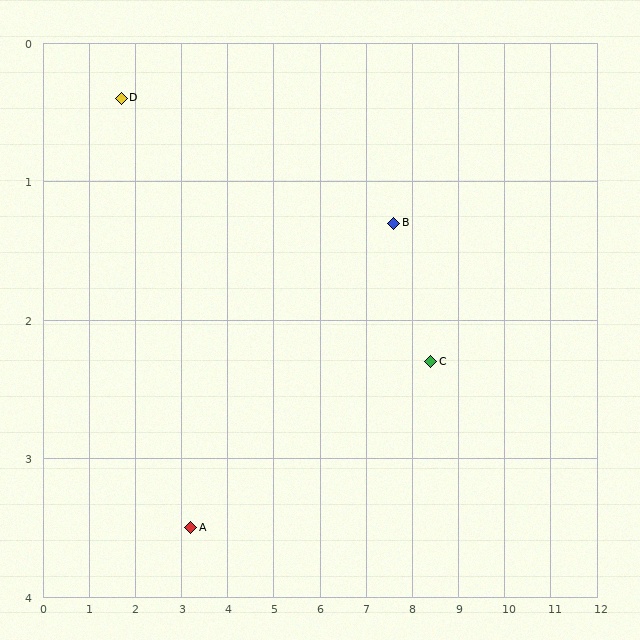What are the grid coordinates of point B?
Point B is at approximately (7.6, 1.3).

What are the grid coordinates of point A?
Point A is at approximately (3.2, 3.5).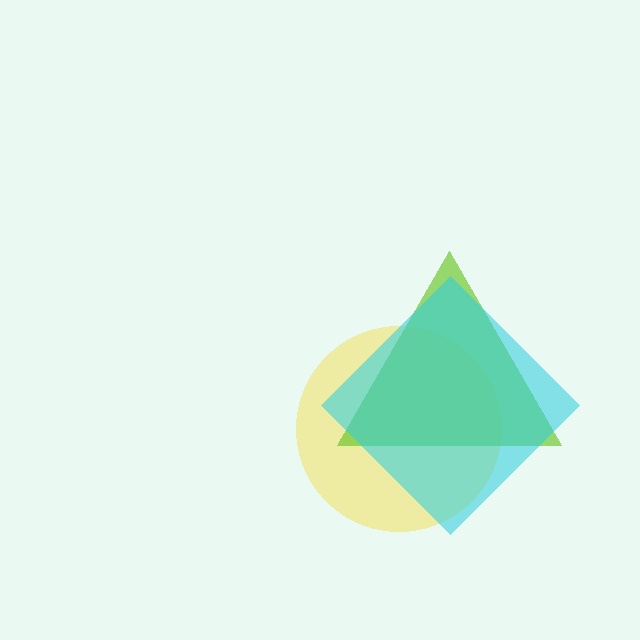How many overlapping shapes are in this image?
There are 3 overlapping shapes in the image.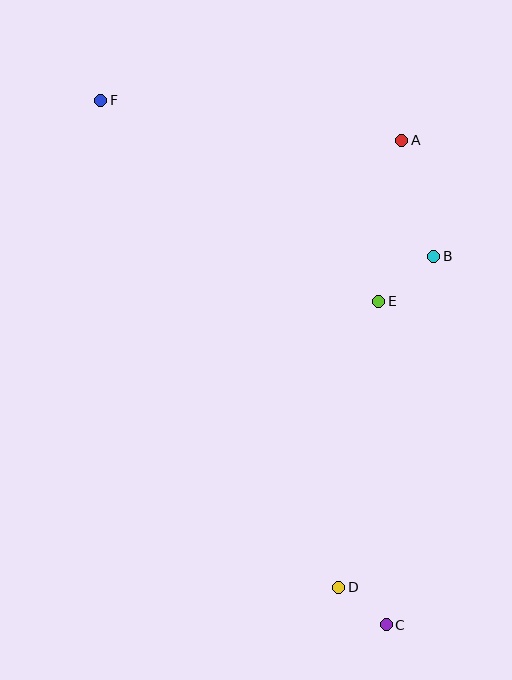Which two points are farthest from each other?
Points C and F are farthest from each other.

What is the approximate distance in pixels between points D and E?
The distance between D and E is approximately 289 pixels.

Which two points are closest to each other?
Points C and D are closest to each other.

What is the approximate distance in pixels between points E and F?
The distance between E and F is approximately 343 pixels.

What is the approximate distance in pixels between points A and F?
The distance between A and F is approximately 304 pixels.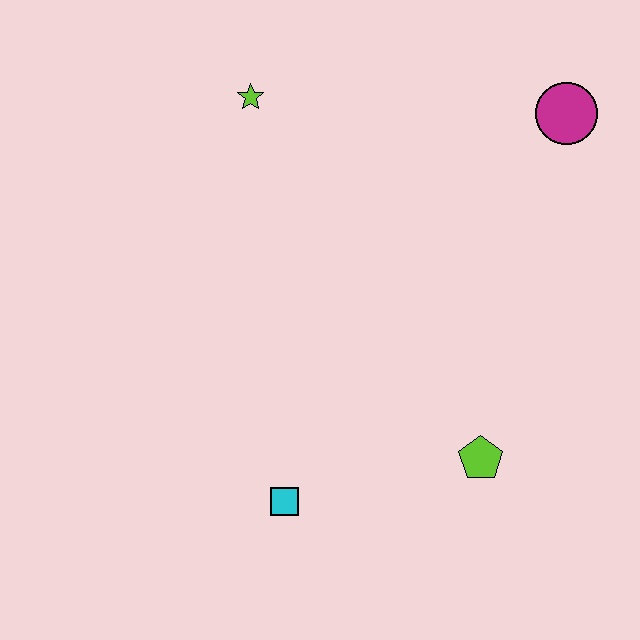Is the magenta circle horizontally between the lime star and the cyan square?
No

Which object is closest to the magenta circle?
The lime star is closest to the magenta circle.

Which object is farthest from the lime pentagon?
The lime star is farthest from the lime pentagon.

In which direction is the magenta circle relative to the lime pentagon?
The magenta circle is above the lime pentagon.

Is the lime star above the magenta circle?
Yes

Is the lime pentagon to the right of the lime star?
Yes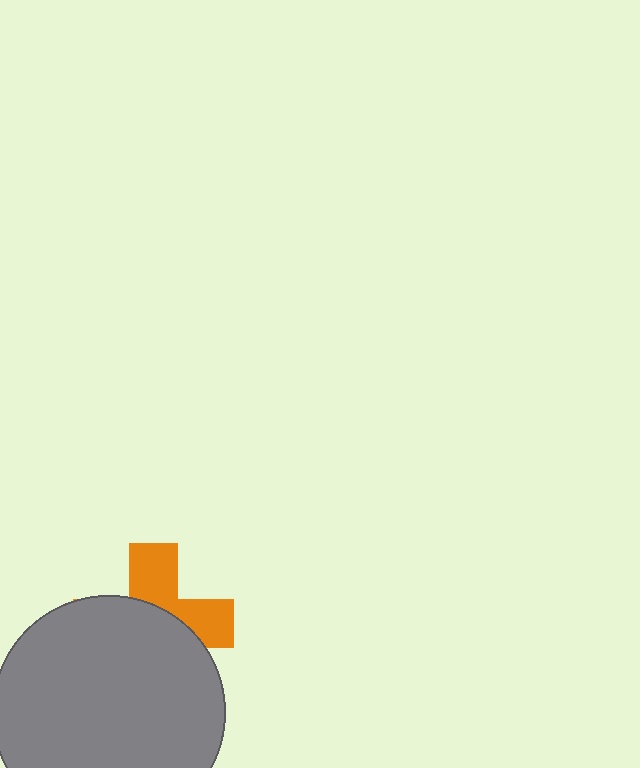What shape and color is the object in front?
The object in front is a gray circle.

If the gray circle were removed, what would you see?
You would see the complete orange cross.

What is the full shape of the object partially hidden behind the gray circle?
The partially hidden object is an orange cross.